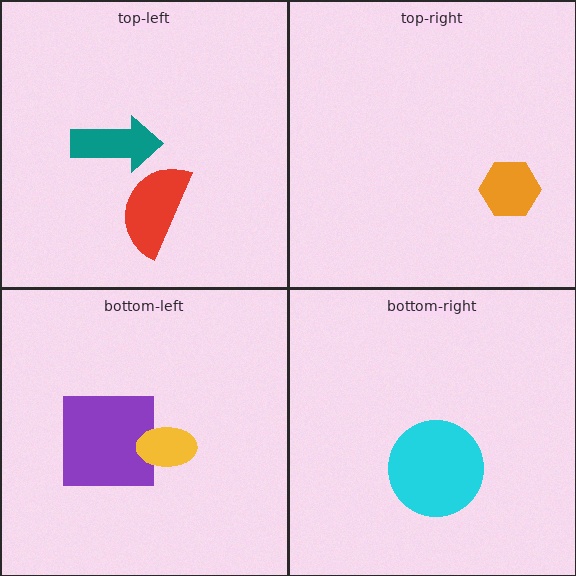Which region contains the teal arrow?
The top-left region.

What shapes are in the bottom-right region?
The cyan circle.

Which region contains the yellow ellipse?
The bottom-left region.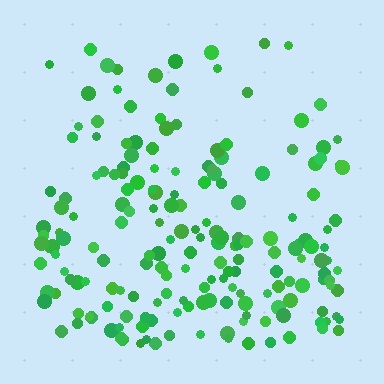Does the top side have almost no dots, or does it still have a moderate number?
Still a moderate number, just noticeably fewer than the bottom.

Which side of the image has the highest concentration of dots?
The bottom.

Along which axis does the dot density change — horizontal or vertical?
Vertical.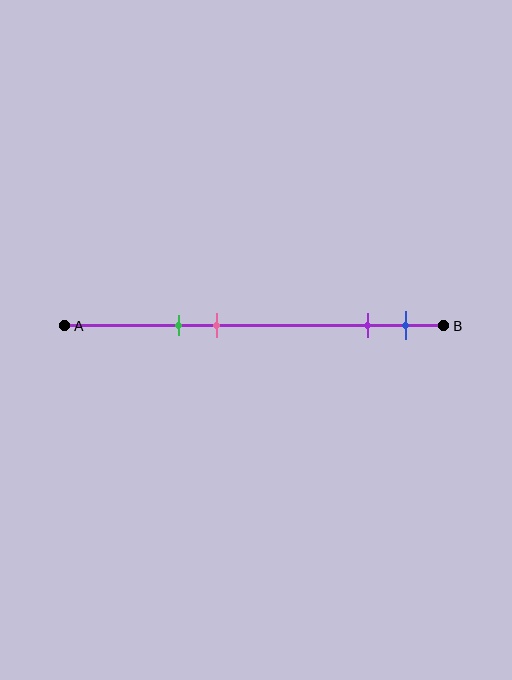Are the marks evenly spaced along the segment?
No, the marks are not evenly spaced.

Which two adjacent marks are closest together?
The purple and blue marks are the closest adjacent pair.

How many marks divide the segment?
There are 4 marks dividing the segment.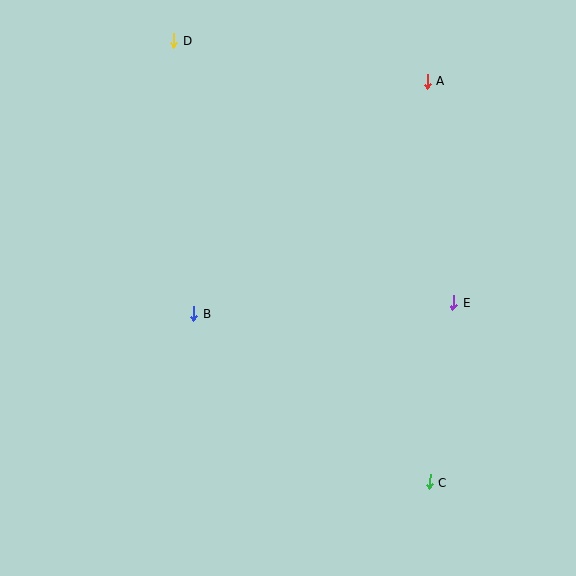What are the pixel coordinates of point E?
Point E is at (453, 303).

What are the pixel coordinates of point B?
Point B is at (194, 313).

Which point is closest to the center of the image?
Point B at (194, 313) is closest to the center.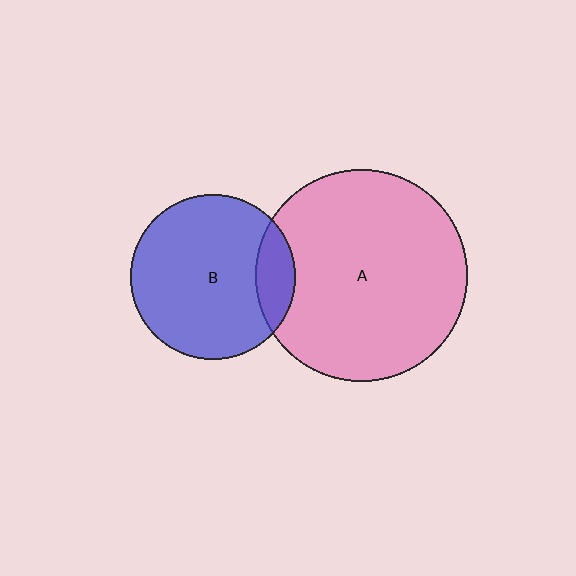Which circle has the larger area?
Circle A (pink).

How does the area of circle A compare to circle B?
Approximately 1.7 times.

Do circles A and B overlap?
Yes.